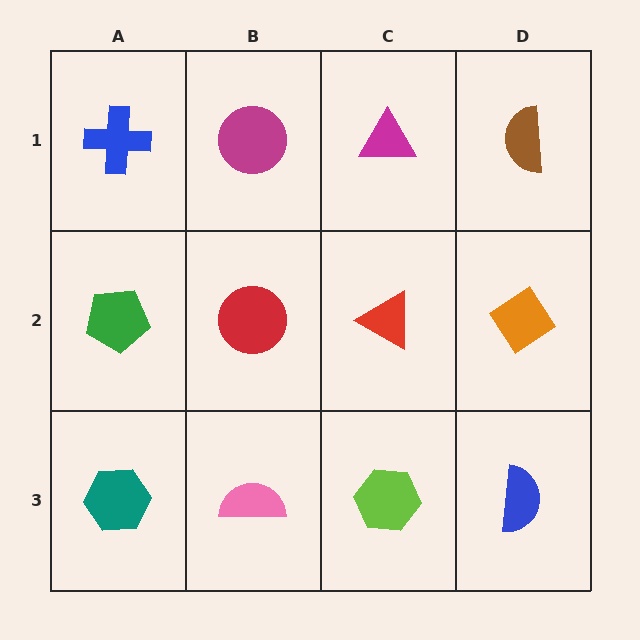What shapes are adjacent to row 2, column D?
A brown semicircle (row 1, column D), a blue semicircle (row 3, column D), a red triangle (row 2, column C).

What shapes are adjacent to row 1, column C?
A red triangle (row 2, column C), a magenta circle (row 1, column B), a brown semicircle (row 1, column D).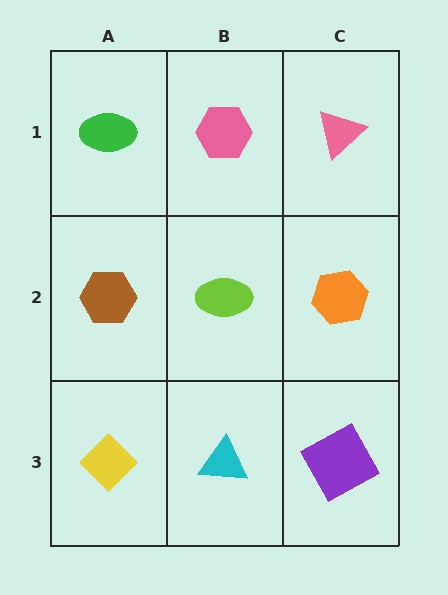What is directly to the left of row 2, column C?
A lime ellipse.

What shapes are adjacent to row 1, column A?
A brown hexagon (row 2, column A), a pink hexagon (row 1, column B).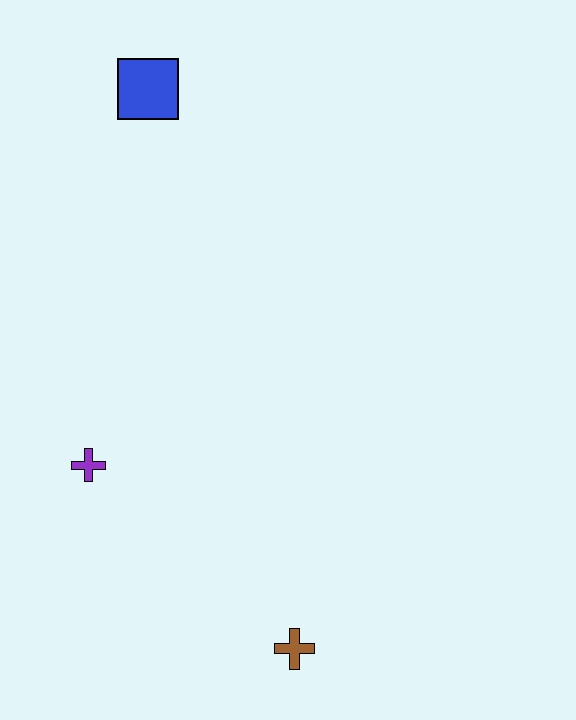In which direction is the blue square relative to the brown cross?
The blue square is above the brown cross.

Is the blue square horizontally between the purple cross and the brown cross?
Yes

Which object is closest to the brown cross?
The purple cross is closest to the brown cross.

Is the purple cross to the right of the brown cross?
No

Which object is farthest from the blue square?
The brown cross is farthest from the blue square.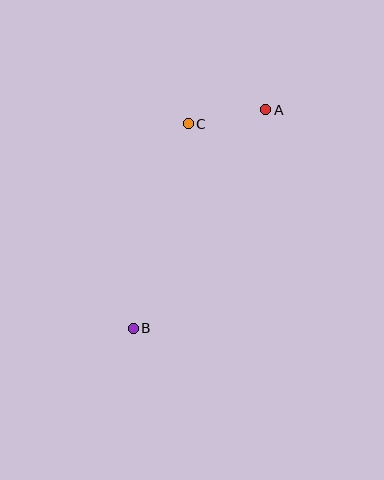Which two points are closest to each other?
Points A and C are closest to each other.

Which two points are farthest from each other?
Points A and B are farthest from each other.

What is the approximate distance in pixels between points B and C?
The distance between B and C is approximately 212 pixels.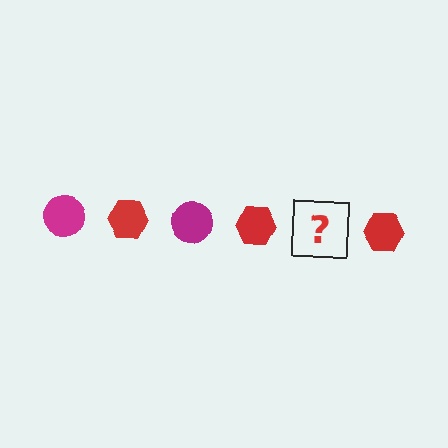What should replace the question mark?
The question mark should be replaced with a magenta circle.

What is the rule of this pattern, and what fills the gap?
The rule is that the pattern alternates between magenta circle and red hexagon. The gap should be filled with a magenta circle.